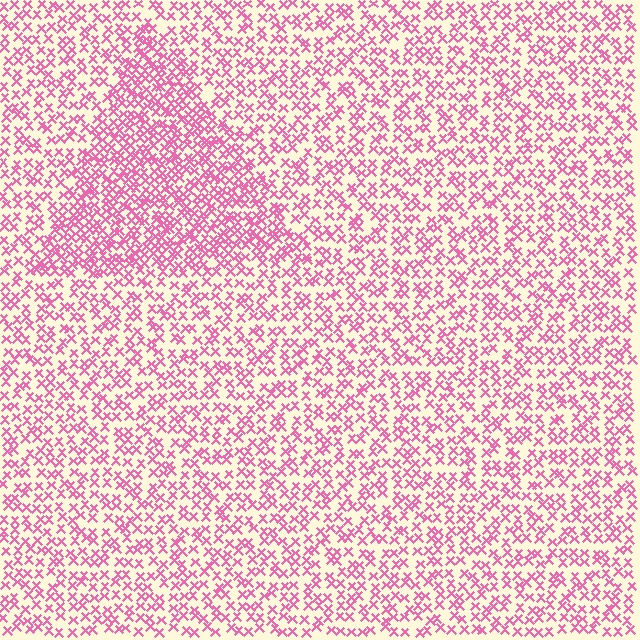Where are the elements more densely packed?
The elements are more densely packed inside the triangle boundary.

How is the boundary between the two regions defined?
The boundary is defined by a change in element density (approximately 1.8x ratio). All elements are the same color, size, and shape.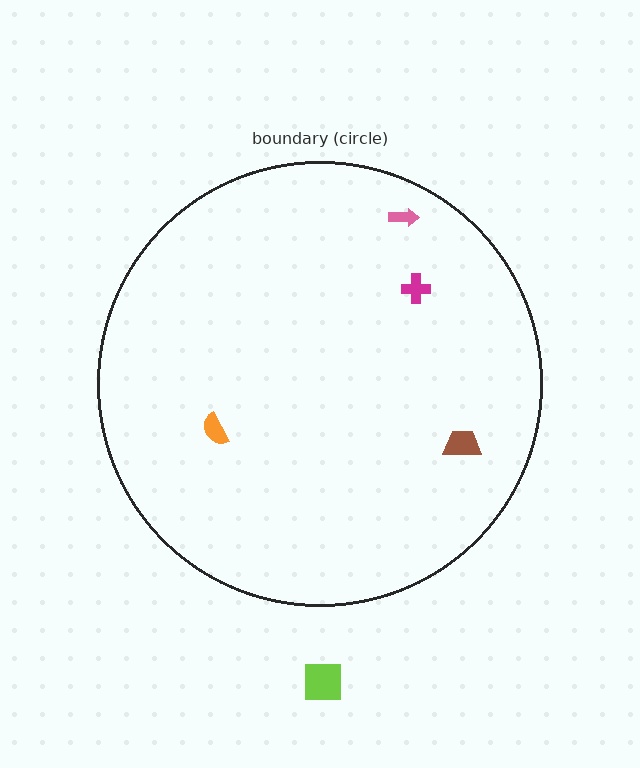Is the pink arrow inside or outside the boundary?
Inside.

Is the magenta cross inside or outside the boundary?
Inside.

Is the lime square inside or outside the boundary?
Outside.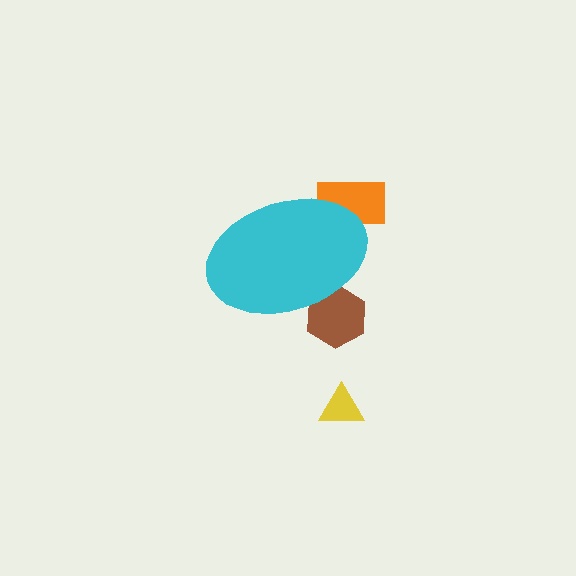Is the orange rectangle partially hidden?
Yes, the orange rectangle is partially hidden behind the cyan ellipse.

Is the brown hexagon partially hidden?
Yes, the brown hexagon is partially hidden behind the cyan ellipse.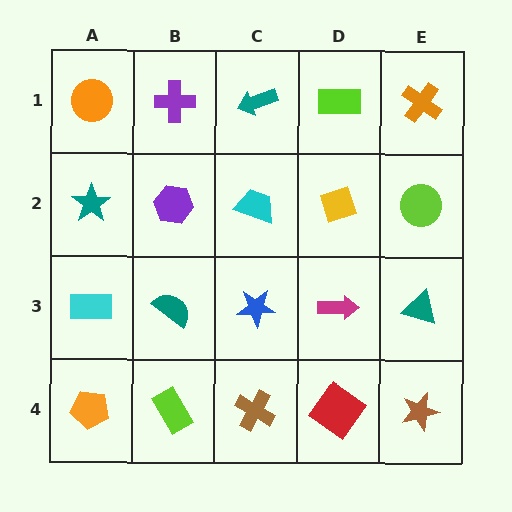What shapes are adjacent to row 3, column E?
A lime circle (row 2, column E), a brown star (row 4, column E), a magenta arrow (row 3, column D).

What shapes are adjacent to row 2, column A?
An orange circle (row 1, column A), a cyan rectangle (row 3, column A), a purple hexagon (row 2, column B).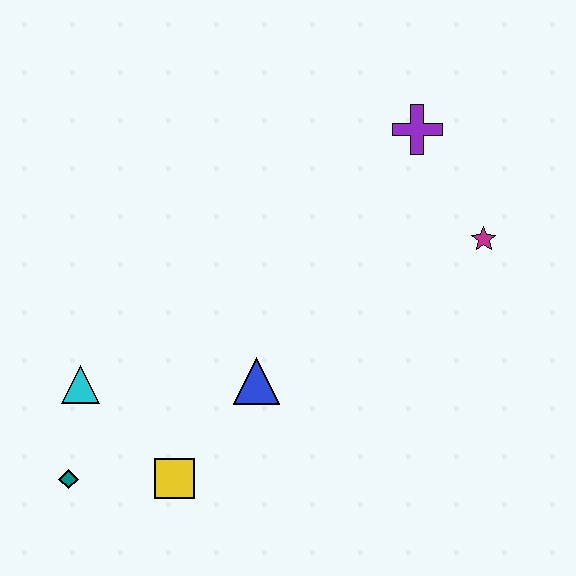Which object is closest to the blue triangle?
The yellow square is closest to the blue triangle.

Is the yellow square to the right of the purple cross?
No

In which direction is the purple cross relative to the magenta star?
The purple cross is above the magenta star.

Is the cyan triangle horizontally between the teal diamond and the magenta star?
Yes